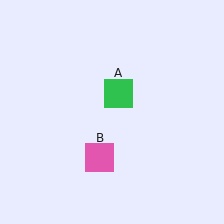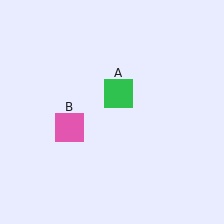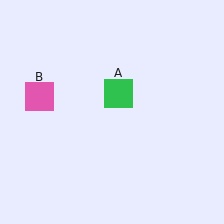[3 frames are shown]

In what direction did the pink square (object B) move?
The pink square (object B) moved up and to the left.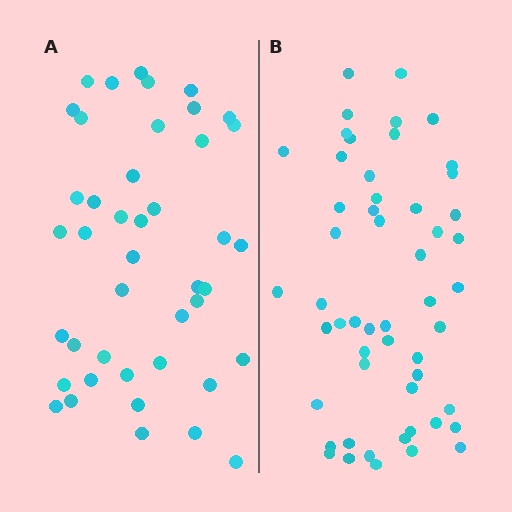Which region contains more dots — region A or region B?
Region B (the right region) has more dots.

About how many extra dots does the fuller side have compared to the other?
Region B has roughly 10 or so more dots than region A.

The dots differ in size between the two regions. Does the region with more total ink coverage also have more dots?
No. Region A has more total ink coverage because its dots are larger, but region B actually contains more individual dots. Total area can be misleading — the number of items is what matters here.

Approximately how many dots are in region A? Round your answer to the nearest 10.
About 40 dots. (The exact count is 43, which rounds to 40.)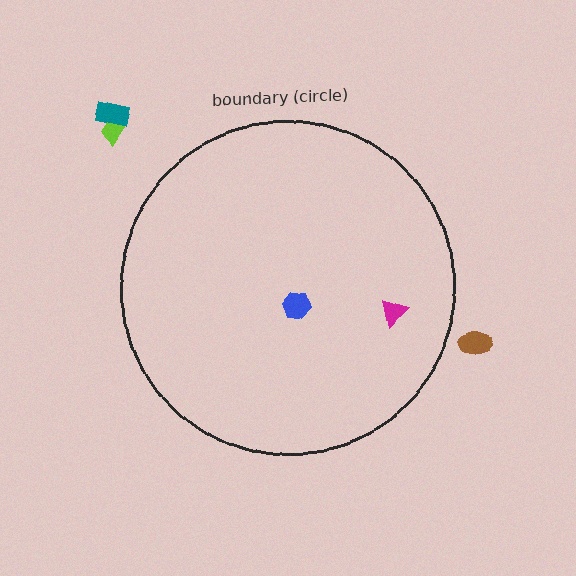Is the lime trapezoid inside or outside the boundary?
Outside.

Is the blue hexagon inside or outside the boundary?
Inside.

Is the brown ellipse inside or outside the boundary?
Outside.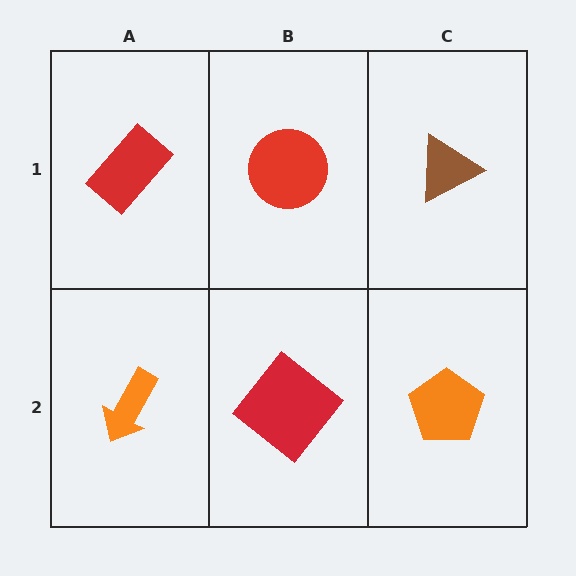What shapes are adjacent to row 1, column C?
An orange pentagon (row 2, column C), a red circle (row 1, column B).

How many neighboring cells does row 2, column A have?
2.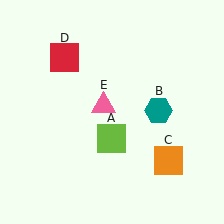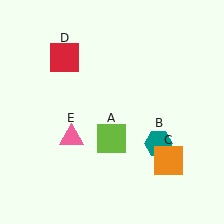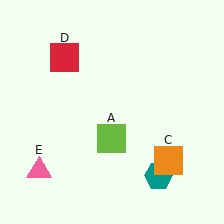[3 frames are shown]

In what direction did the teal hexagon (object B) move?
The teal hexagon (object B) moved down.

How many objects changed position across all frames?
2 objects changed position: teal hexagon (object B), pink triangle (object E).